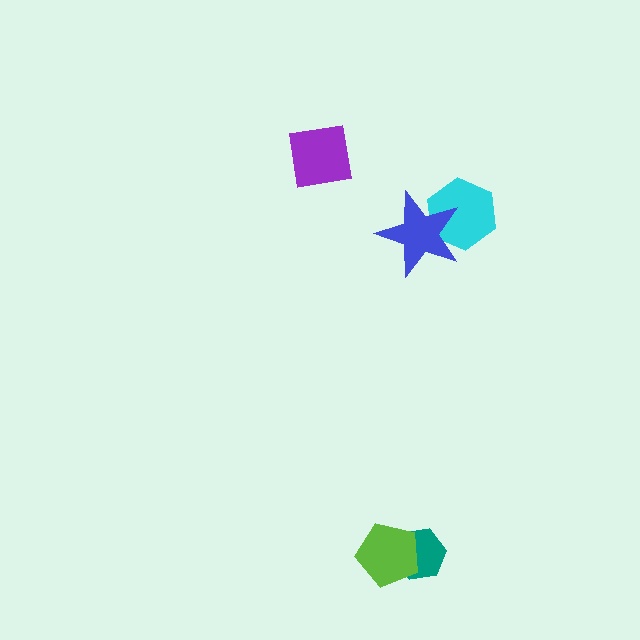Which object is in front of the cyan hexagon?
The blue star is in front of the cyan hexagon.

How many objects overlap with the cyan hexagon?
1 object overlaps with the cyan hexagon.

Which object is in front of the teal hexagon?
The lime pentagon is in front of the teal hexagon.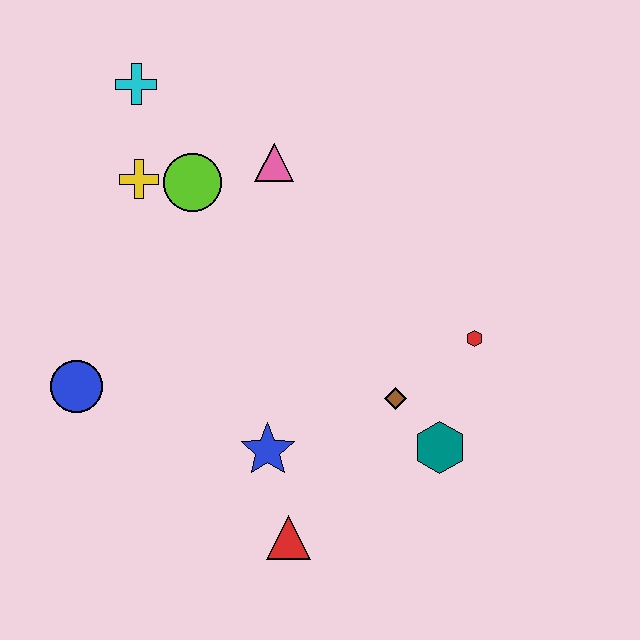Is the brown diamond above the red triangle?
Yes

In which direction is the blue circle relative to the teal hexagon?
The blue circle is to the left of the teal hexagon.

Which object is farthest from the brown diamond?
The cyan cross is farthest from the brown diamond.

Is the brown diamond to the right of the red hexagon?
No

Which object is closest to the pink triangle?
The lime circle is closest to the pink triangle.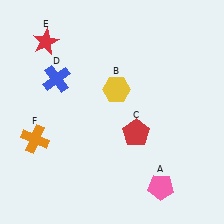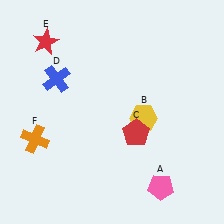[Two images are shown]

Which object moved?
The yellow hexagon (B) moved down.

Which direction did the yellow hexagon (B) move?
The yellow hexagon (B) moved down.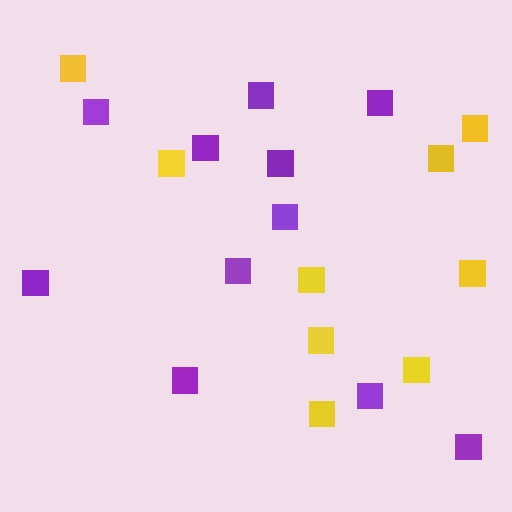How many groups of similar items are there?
There are 2 groups: one group of yellow squares (9) and one group of purple squares (11).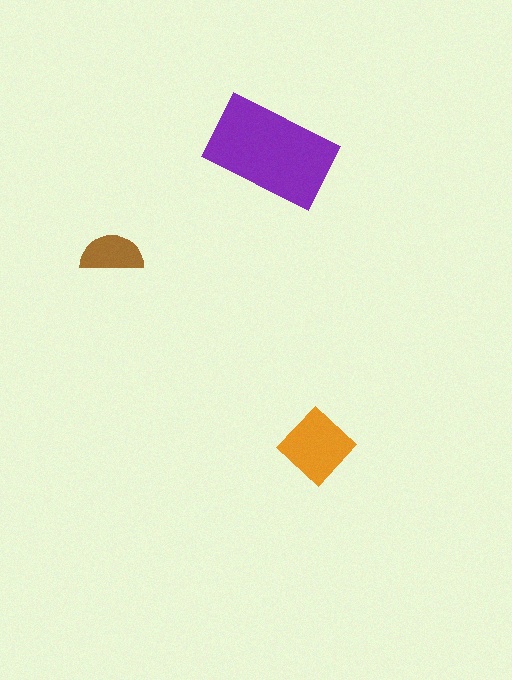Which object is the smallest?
The brown semicircle.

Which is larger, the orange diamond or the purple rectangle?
The purple rectangle.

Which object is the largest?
The purple rectangle.